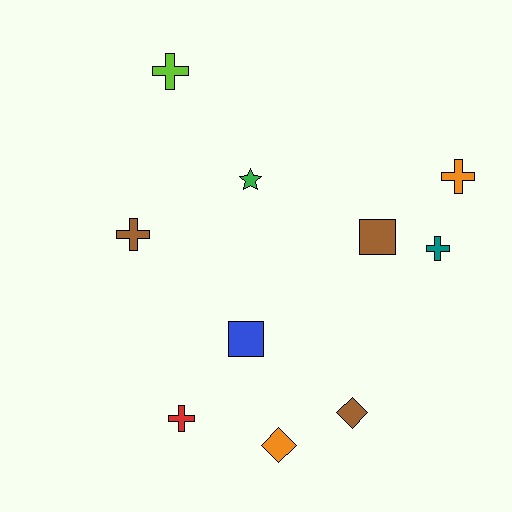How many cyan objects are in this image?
There are no cyan objects.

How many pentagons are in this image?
There are no pentagons.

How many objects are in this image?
There are 10 objects.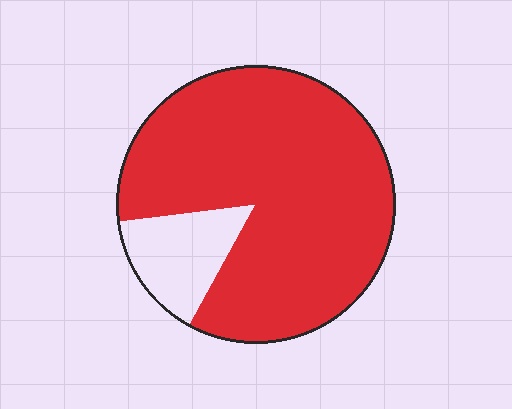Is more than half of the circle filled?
Yes.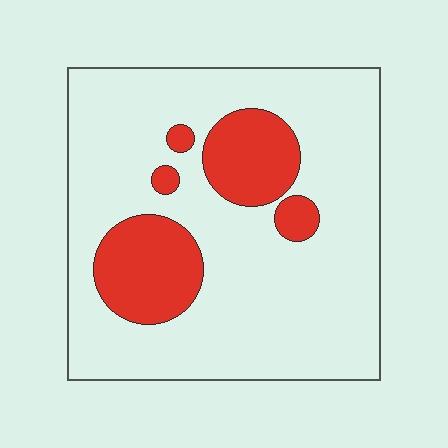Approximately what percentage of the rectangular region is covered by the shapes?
Approximately 20%.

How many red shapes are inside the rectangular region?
5.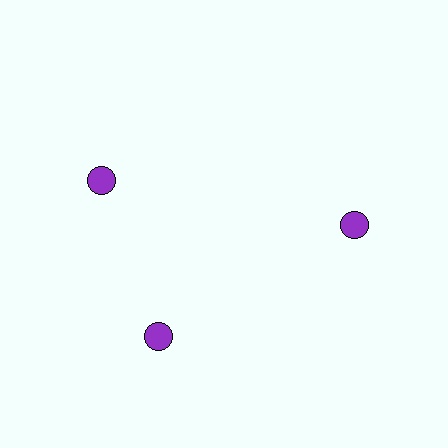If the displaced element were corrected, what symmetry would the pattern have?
It would have 3-fold rotational symmetry — the pattern would map onto itself every 120 degrees.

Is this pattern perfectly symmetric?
No. The 3 purple circles are arranged in a ring, but one element near the 11 o'clock position is rotated out of alignment along the ring, breaking the 3-fold rotational symmetry.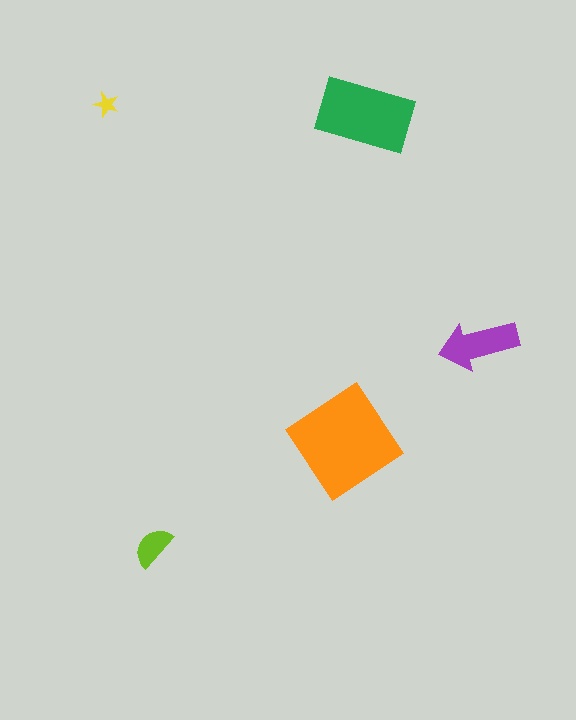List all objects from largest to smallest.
The orange diamond, the green rectangle, the purple arrow, the lime semicircle, the yellow star.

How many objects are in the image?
There are 5 objects in the image.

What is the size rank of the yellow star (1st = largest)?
5th.